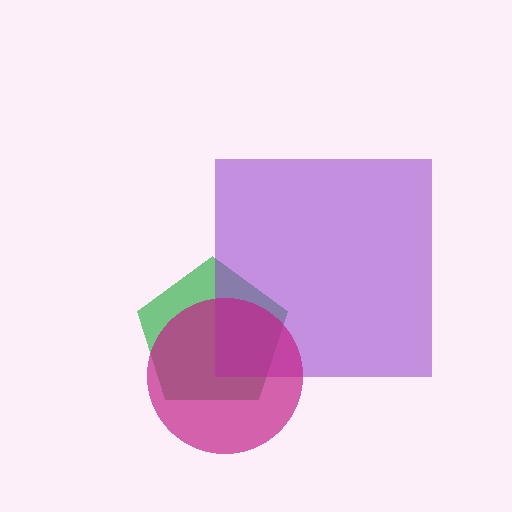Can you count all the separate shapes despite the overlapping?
Yes, there are 3 separate shapes.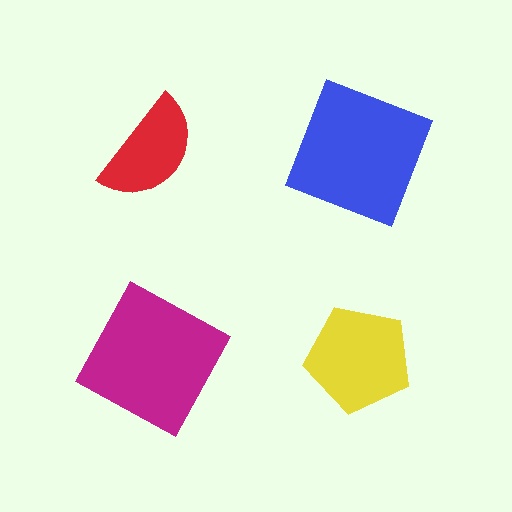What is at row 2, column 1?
A magenta square.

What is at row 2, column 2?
A yellow pentagon.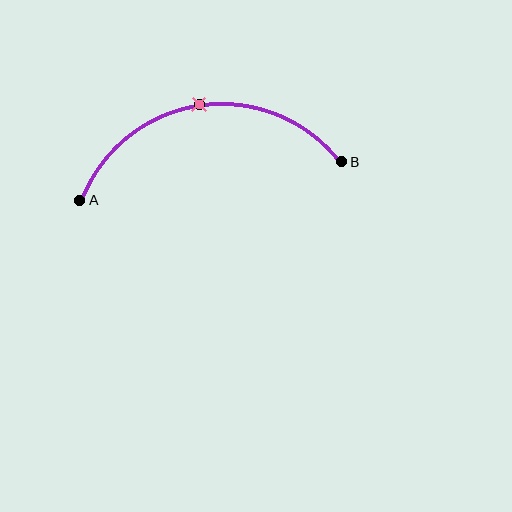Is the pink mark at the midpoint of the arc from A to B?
Yes. The pink mark lies on the arc at equal arc-length from both A and B — it is the arc midpoint.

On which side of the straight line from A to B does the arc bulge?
The arc bulges above the straight line connecting A and B.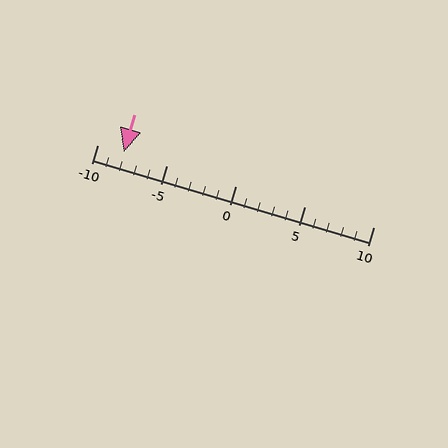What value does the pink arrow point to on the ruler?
The pink arrow points to approximately -8.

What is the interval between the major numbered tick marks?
The major tick marks are spaced 5 units apart.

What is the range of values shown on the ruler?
The ruler shows values from -10 to 10.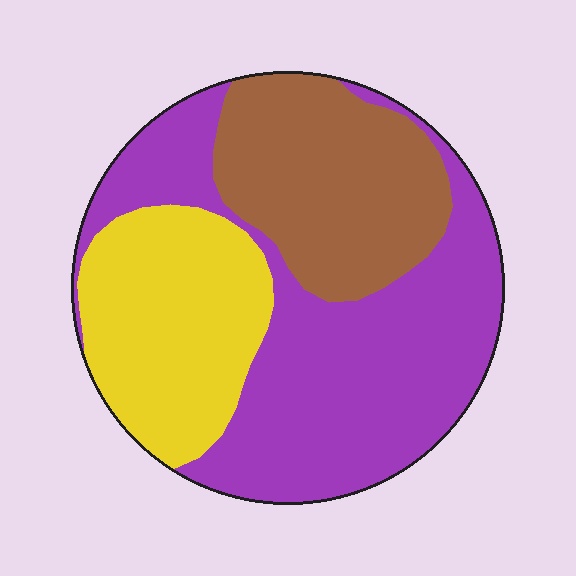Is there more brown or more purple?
Purple.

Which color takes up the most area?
Purple, at roughly 45%.